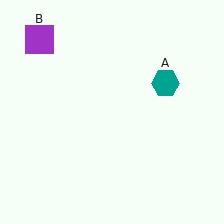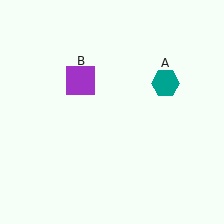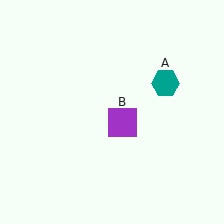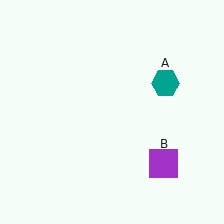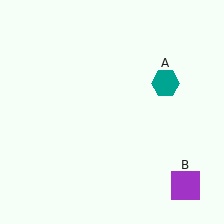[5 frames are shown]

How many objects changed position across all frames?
1 object changed position: purple square (object B).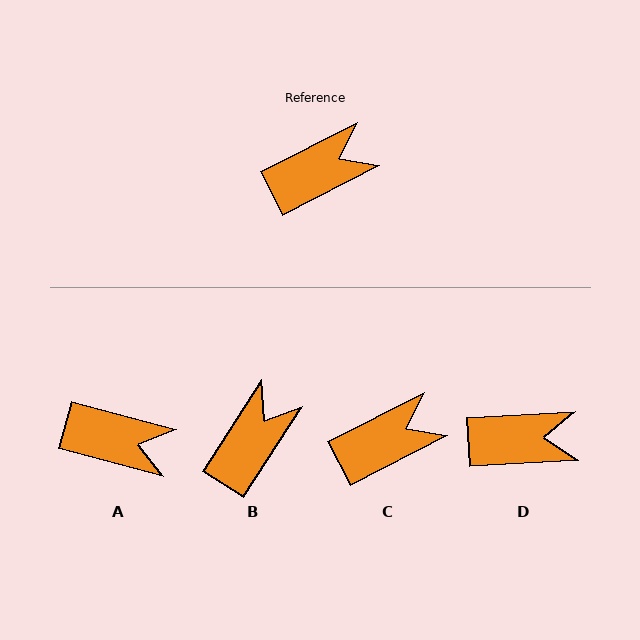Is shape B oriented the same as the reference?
No, it is off by about 30 degrees.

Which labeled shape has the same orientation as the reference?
C.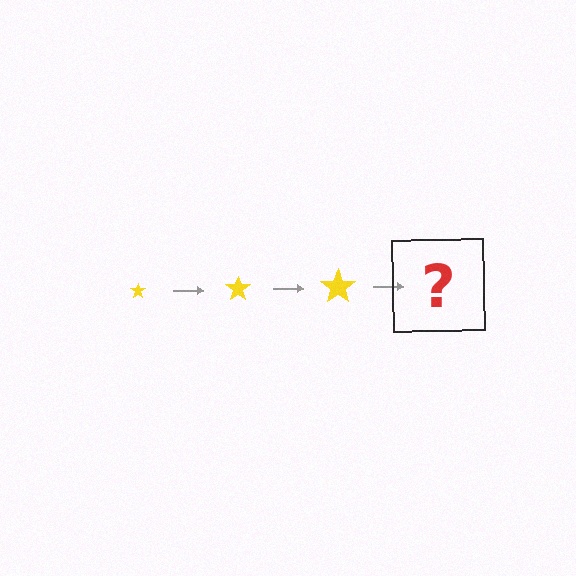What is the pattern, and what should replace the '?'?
The pattern is that the star gets progressively larger each step. The '?' should be a yellow star, larger than the previous one.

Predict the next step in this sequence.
The next step is a yellow star, larger than the previous one.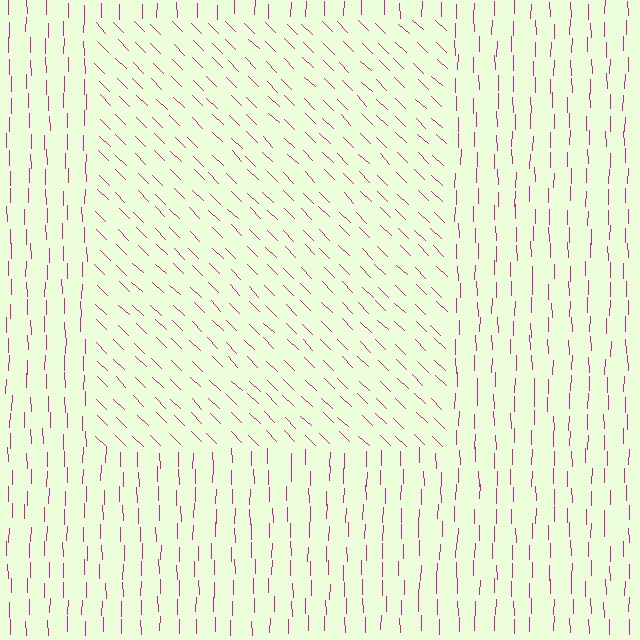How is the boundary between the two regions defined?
The boundary is defined purely by a change in line orientation (approximately 45 degrees difference). All lines are the same color and thickness.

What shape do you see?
I see a rectangle.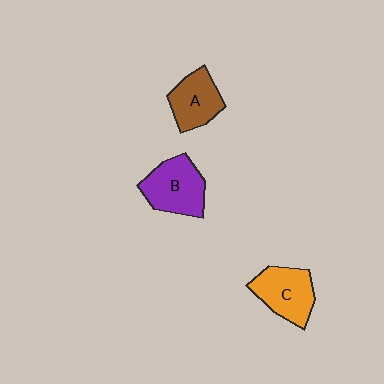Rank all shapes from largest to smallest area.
From largest to smallest: B (purple), C (orange), A (brown).